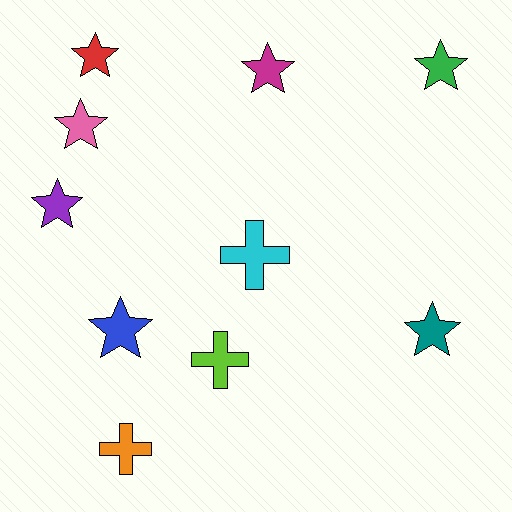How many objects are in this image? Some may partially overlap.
There are 10 objects.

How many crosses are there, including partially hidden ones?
There are 3 crosses.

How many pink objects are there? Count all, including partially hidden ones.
There is 1 pink object.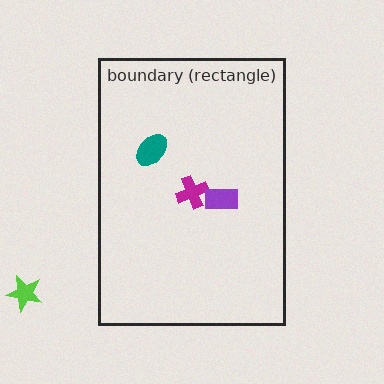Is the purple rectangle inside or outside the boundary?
Inside.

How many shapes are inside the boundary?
3 inside, 1 outside.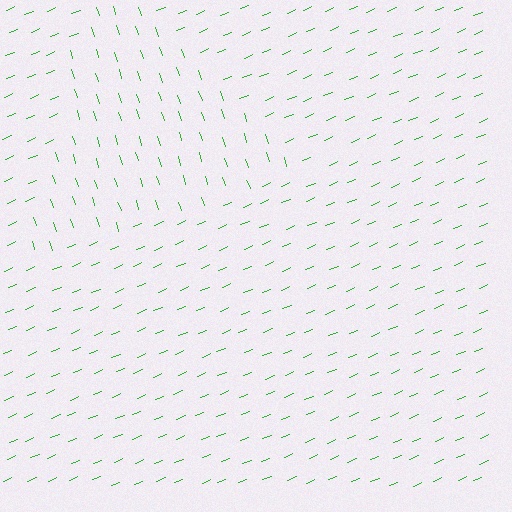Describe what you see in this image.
The image is filled with small green line segments. A triangle region in the image has lines oriented differently from the surrounding lines, creating a visible texture boundary.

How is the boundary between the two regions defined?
The boundary is defined purely by a change in line orientation (approximately 85 degrees difference). All lines are the same color and thickness.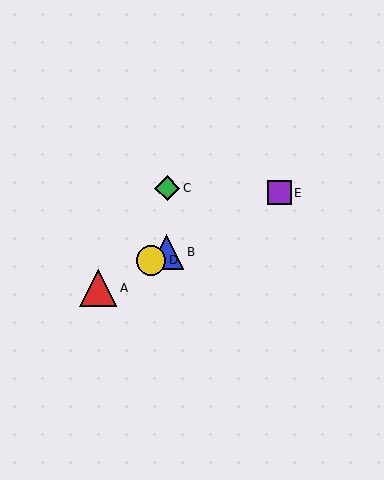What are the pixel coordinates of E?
Object E is at (279, 193).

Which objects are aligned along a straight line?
Objects A, B, D, E are aligned along a straight line.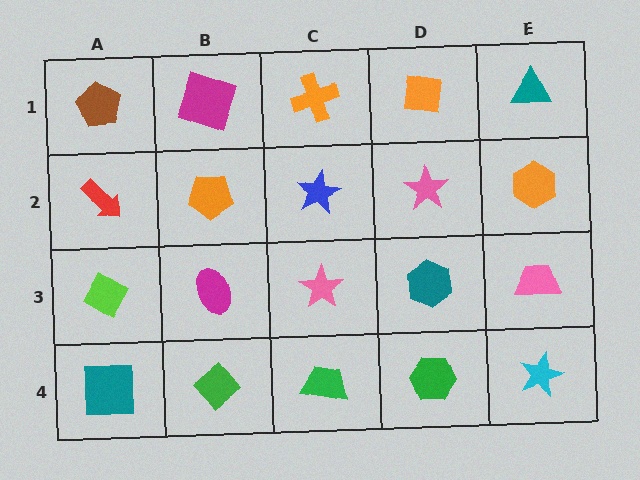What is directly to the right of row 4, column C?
A green hexagon.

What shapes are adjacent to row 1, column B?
An orange pentagon (row 2, column B), a brown pentagon (row 1, column A), an orange cross (row 1, column C).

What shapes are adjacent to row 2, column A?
A brown pentagon (row 1, column A), a lime diamond (row 3, column A), an orange pentagon (row 2, column B).